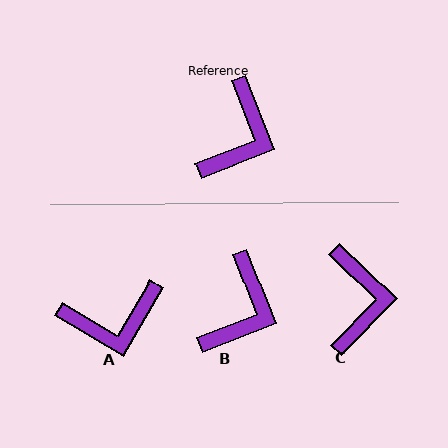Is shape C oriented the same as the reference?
No, it is off by about 25 degrees.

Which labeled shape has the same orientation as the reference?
B.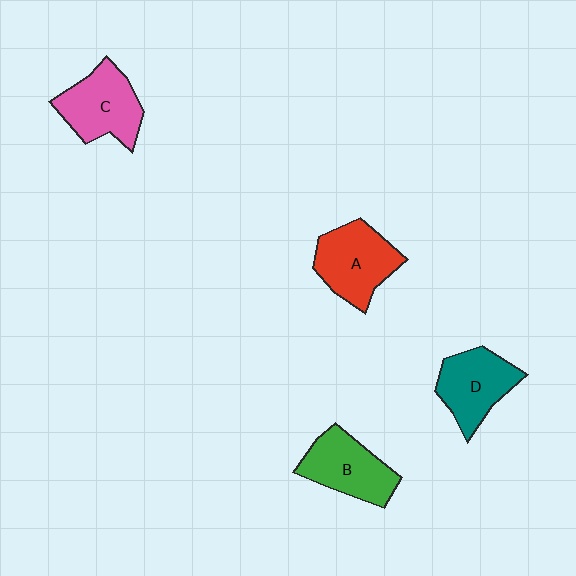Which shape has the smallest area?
Shape D (teal).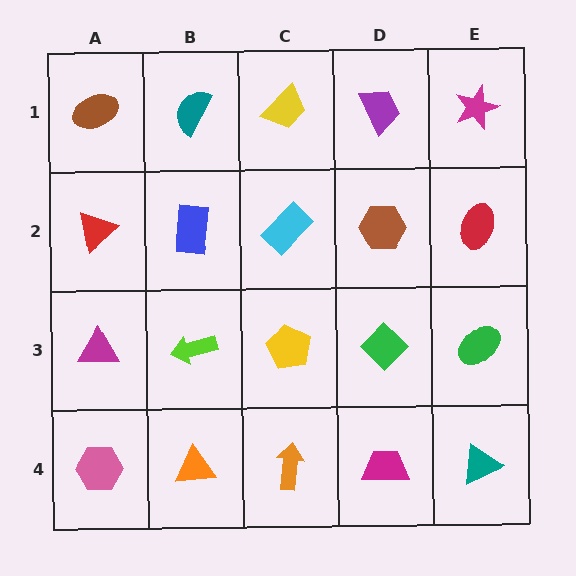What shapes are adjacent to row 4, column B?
A lime arrow (row 3, column B), a pink hexagon (row 4, column A), an orange arrow (row 4, column C).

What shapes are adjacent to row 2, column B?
A teal semicircle (row 1, column B), a lime arrow (row 3, column B), a red triangle (row 2, column A), a cyan rectangle (row 2, column C).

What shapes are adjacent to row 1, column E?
A red ellipse (row 2, column E), a purple trapezoid (row 1, column D).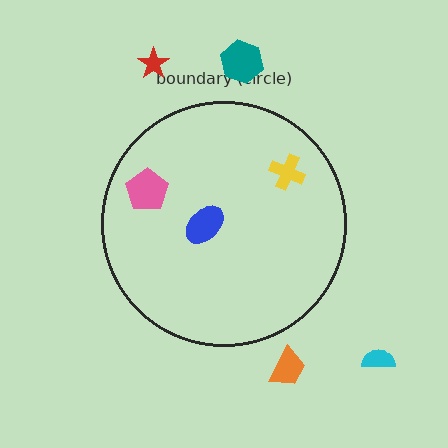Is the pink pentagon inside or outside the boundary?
Inside.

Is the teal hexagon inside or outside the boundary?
Outside.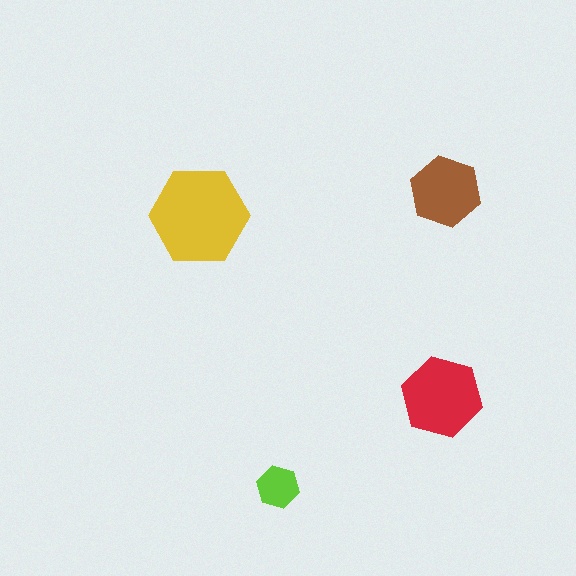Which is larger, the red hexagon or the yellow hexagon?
The yellow one.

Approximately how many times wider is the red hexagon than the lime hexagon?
About 2 times wider.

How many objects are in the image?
There are 4 objects in the image.